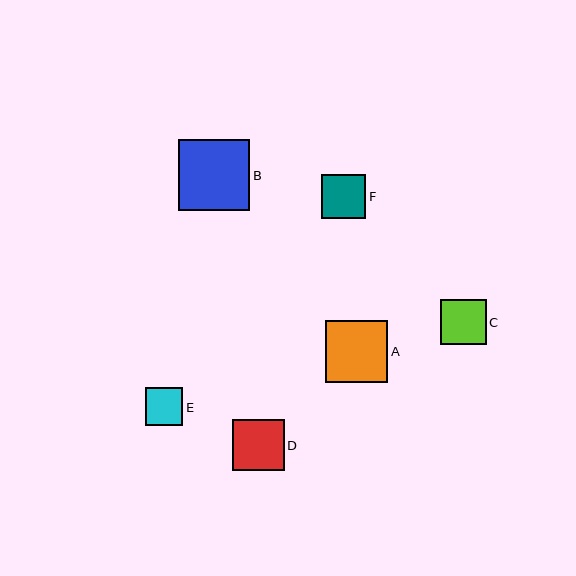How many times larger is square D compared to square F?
Square D is approximately 1.2 times the size of square F.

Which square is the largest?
Square B is the largest with a size of approximately 71 pixels.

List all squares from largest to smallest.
From largest to smallest: B, A, D, C, F, E.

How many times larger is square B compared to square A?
Square B is approximately 1.1 times the size of square A.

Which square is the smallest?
Square E is the smallest with a size of approximately 37 pixels.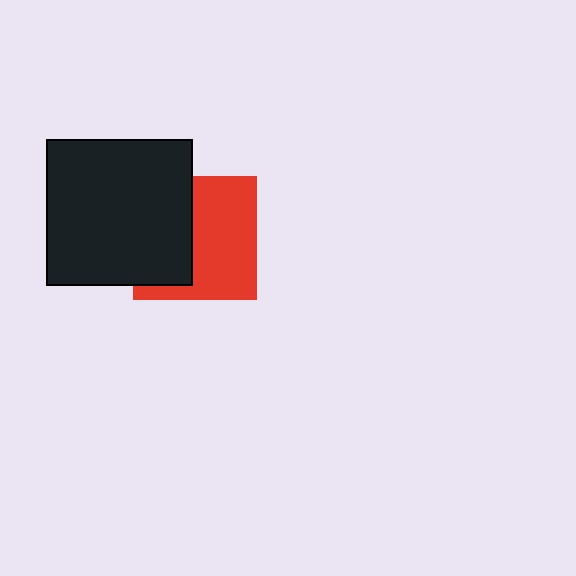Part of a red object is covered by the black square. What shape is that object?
It is a square.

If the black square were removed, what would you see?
You would see the complete red square.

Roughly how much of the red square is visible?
About half of it is visible (roughly 57%).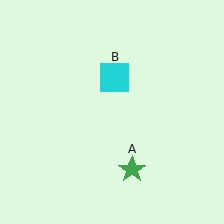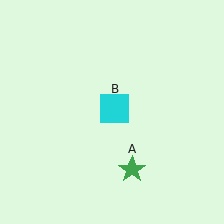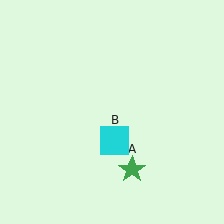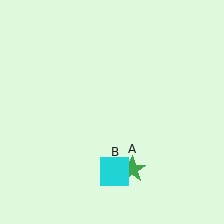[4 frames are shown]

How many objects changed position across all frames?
1 object changed position: cyan square (object B).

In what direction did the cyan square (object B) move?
The cyan square (object B) moved down.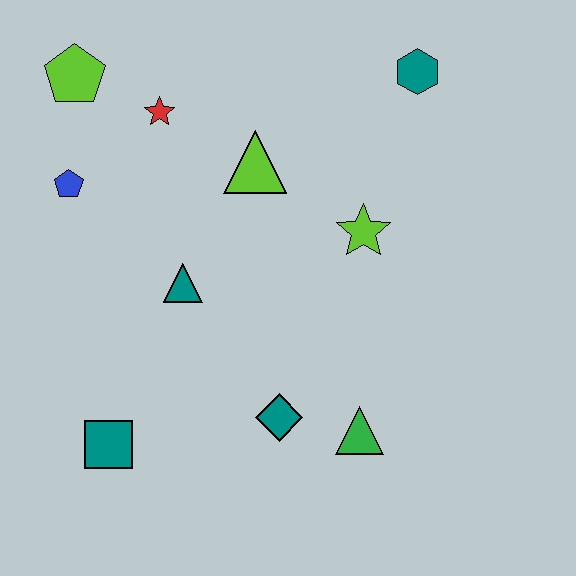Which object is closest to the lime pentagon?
The red star is closest to the lime pentagon.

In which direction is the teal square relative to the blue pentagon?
The teal square is below the blue pentagon.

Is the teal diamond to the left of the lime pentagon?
No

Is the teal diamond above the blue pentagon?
No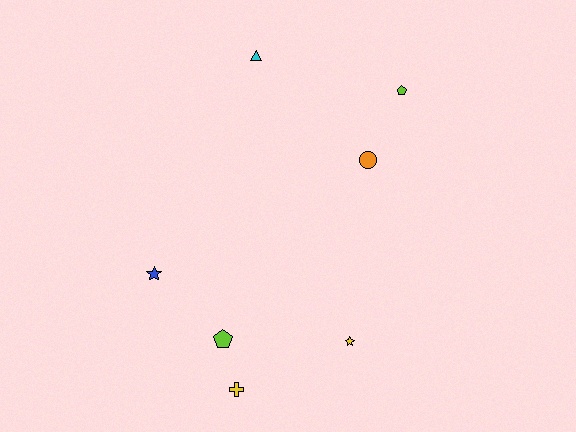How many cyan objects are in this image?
There is 1 cyan object.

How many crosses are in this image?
There is 1 cross.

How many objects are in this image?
There are 7 objects.